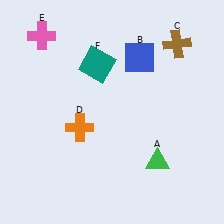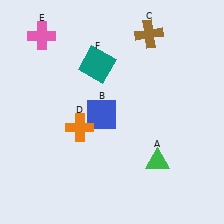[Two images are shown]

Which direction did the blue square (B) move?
The blue square (B) moved down.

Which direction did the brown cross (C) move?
The brown cross (C) moved left.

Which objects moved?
The objects that moved are: the blue square (B), the brown cross (C).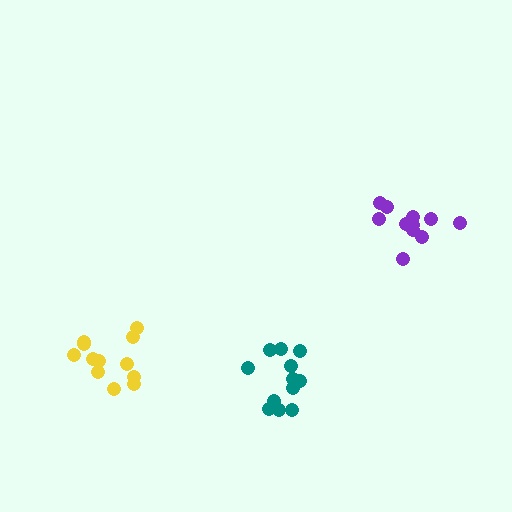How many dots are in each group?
Group 1: 12 dots, Group 2: 12 dots, Group 3: 11 dots (35 total).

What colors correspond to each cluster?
The clusters are colored: teal, yellow, purple.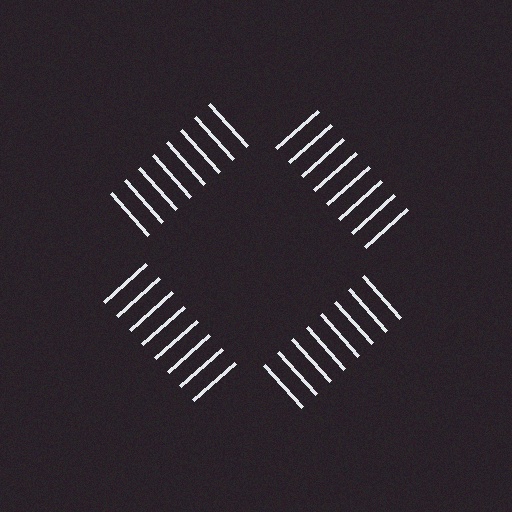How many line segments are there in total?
32 — 8 along each of the 4 edges.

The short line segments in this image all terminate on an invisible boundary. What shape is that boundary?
An illusory square — the line segments terminate on its edges but no continuous stroke is drawn.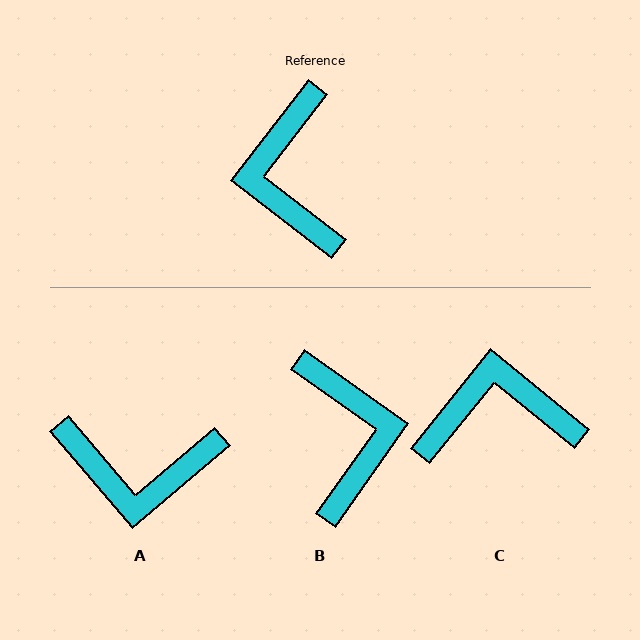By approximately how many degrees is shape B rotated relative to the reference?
Approximately 178 degrees clockwise.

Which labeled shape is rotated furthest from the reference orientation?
B, about 178 degrees away.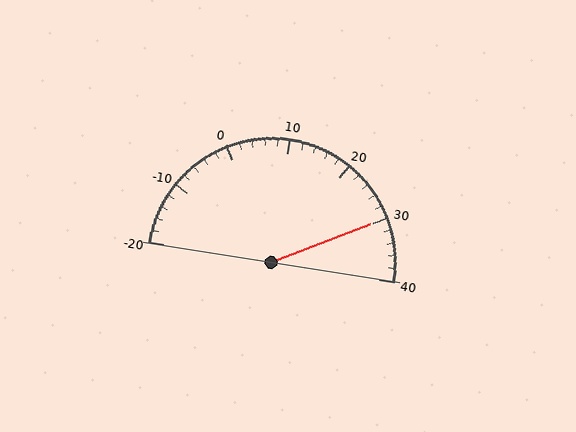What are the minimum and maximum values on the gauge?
The gauge ranges from -20 to 40.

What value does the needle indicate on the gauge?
The needle indicates approximately 30.